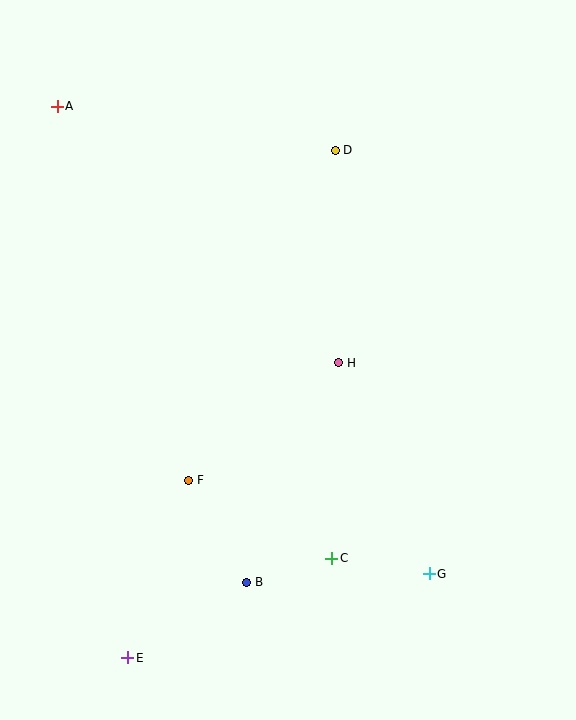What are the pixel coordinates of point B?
Point B is at (247, 582).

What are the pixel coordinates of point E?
Point E is at (128, 658).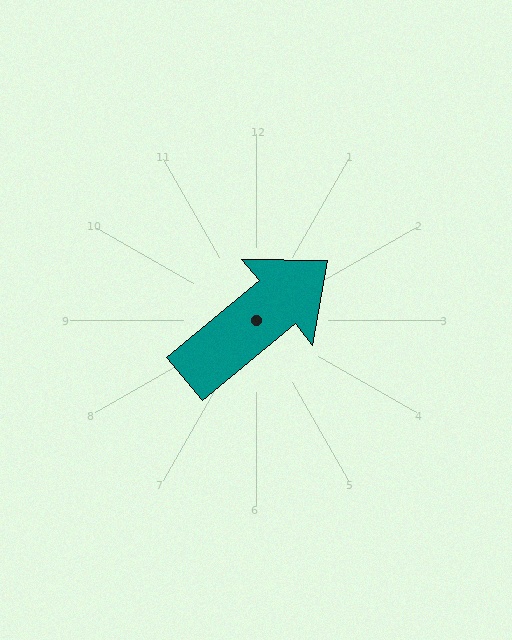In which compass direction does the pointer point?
Northeast.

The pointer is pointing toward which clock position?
Roughly 2 o'clock.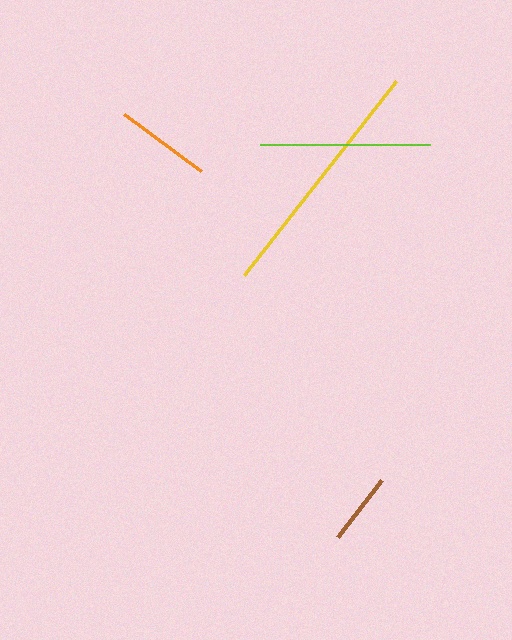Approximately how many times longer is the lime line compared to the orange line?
The lime line is approximately 1.8 times the length of the orange line.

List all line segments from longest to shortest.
From longest to shortest: yellow, lime, orange, brown.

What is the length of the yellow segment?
The yellow segment is approximately 247 pixels long.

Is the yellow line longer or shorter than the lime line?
The yellow line is longer than the lime line.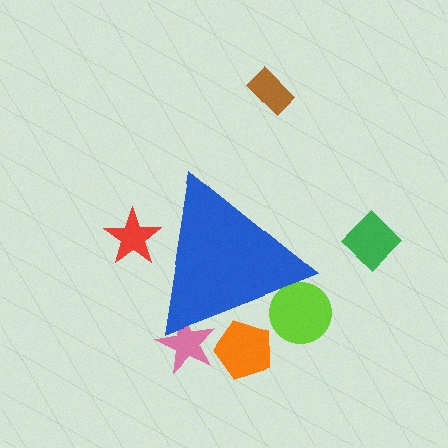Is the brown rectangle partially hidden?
No, the brown rectangle is fully visible.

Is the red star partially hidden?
Yes, the red star is partially hidden behind the blue triangle.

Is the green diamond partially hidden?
No, the green diamond is fully visible.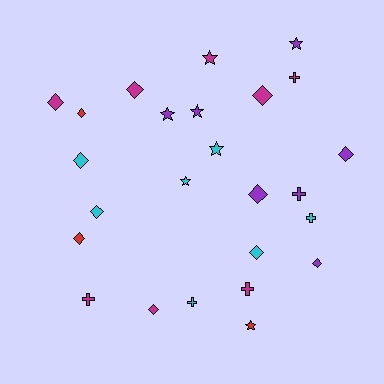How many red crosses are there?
There are no red crosses.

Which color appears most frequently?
Magenta, with 8 objects.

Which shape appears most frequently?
Diamond, with 12 objects.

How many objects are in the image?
There are 25 objects.